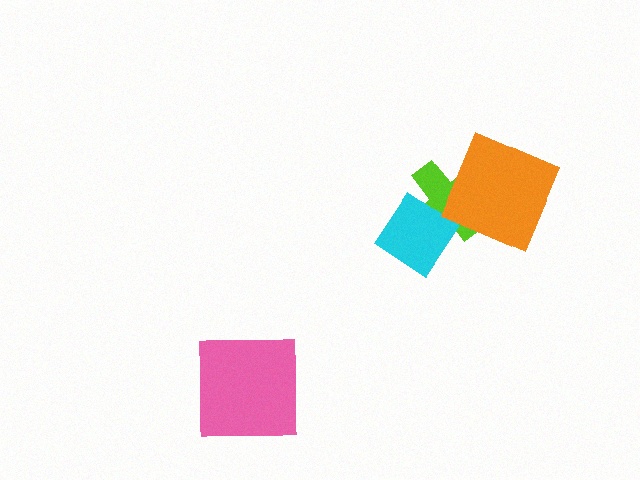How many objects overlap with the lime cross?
2 objects overlap with the lime cross.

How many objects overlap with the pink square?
0 objects overlap with the pink square.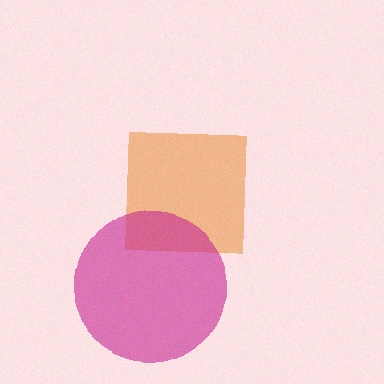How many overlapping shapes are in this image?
There are 2 overlapping shapes in the image.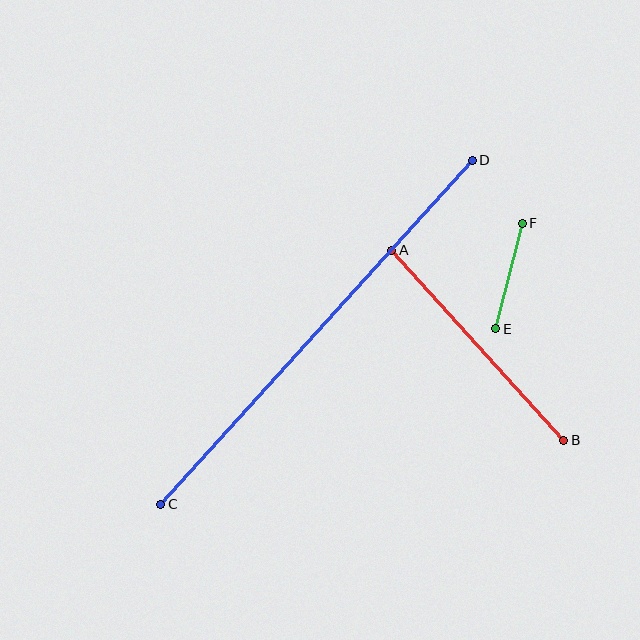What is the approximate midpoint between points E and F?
The midpoint is at approximately (509, 276) pixels.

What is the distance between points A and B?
The distance is approximately 256 pixels.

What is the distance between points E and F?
The distance is approximately 109 pixels.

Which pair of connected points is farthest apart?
Points C and D are farthest apart.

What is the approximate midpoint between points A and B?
The midpoint is at approximately (478, 345) pixels.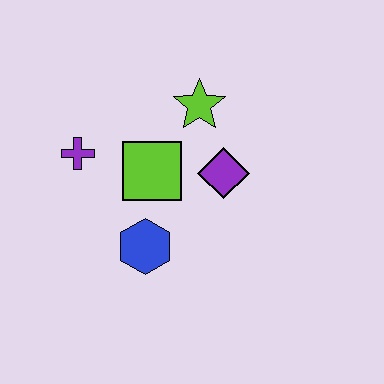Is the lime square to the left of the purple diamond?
Yes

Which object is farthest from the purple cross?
The purple diamond is farthest from the purple cross.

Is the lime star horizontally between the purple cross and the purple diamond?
Yes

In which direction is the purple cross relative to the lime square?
The purple cross is to the left of the lime square.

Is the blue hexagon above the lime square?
No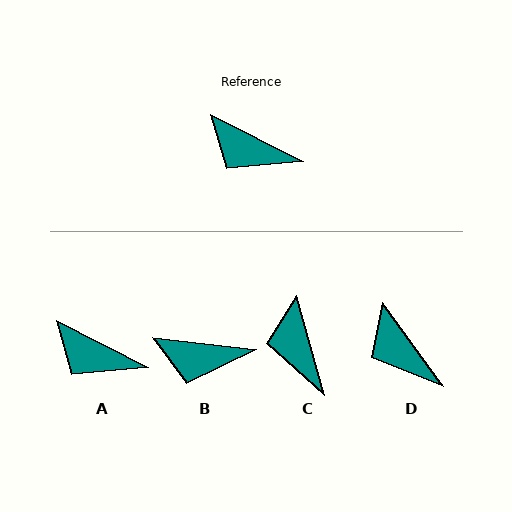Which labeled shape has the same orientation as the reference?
A.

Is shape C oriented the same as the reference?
No, it is off by about 48 degrees.